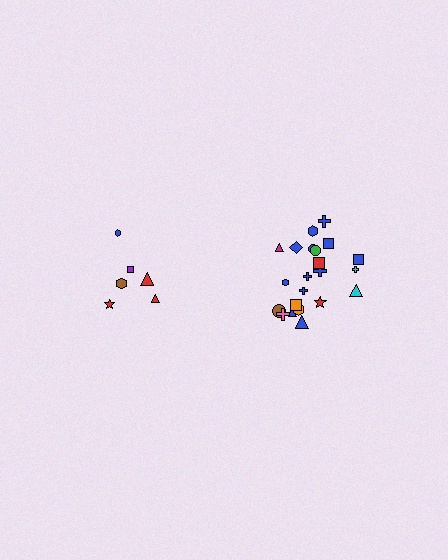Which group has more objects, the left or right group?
The right group.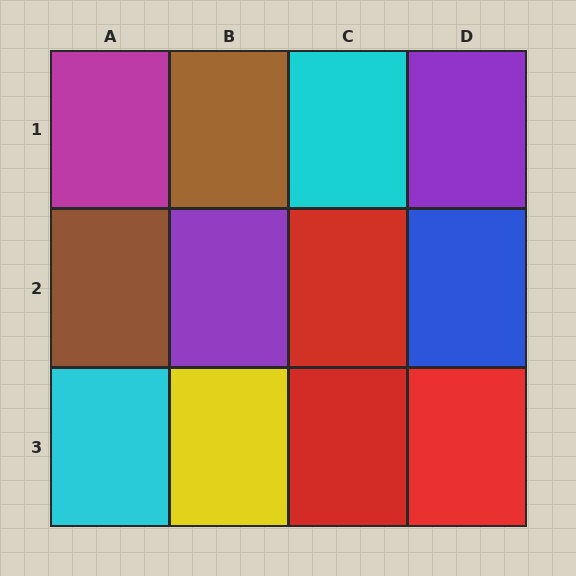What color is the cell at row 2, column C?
Red.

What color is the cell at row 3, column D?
Red.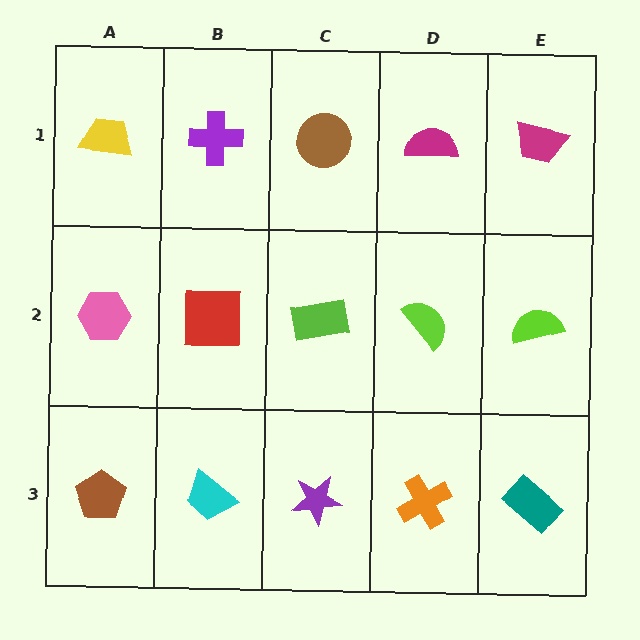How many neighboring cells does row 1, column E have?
2.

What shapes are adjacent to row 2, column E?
A magenta trapezoid (row 1, column E), a teal rectangle (row 3, column E), a lime semicircle (row 2, column D).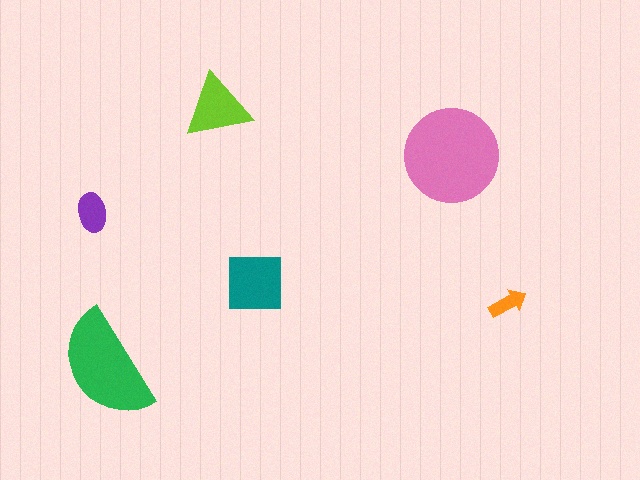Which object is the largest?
The pink circle.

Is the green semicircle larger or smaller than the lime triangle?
Larger.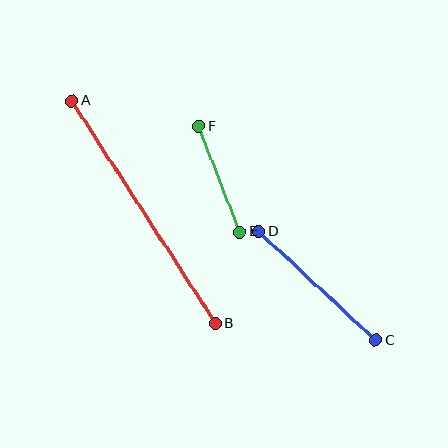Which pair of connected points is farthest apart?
Points A and B are farthest apart.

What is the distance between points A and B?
The distance is approximately 265 pixels.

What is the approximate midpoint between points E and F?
The midpoint is at approximately (219, 179) pixels.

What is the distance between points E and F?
The distance is approximately 113 pixels.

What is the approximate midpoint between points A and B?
The midpoint is at approximately (144, 212) pixels.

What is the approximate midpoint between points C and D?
The midpoint is at approximately (317, 286) pixels.